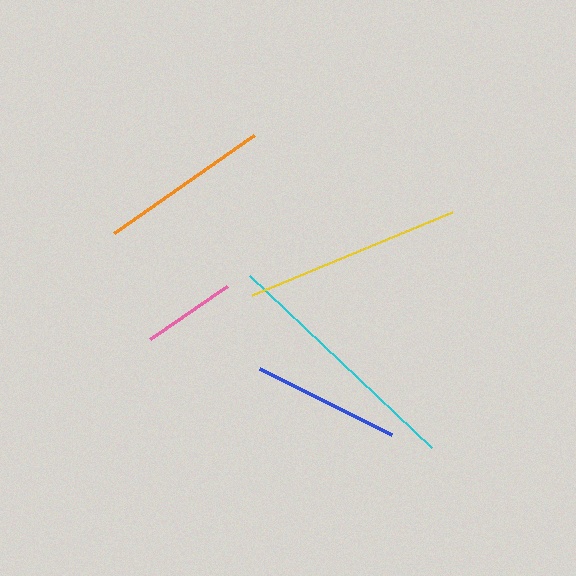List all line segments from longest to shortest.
From longest to shortest: cyan, yellow, orange, blue, pink.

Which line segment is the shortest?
The pink line is the shortest at approximately 93 pixels.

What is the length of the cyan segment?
The cyan segment is approximately 250 pixels long.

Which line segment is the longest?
The cyan line is the longest at approximately 250 pixels.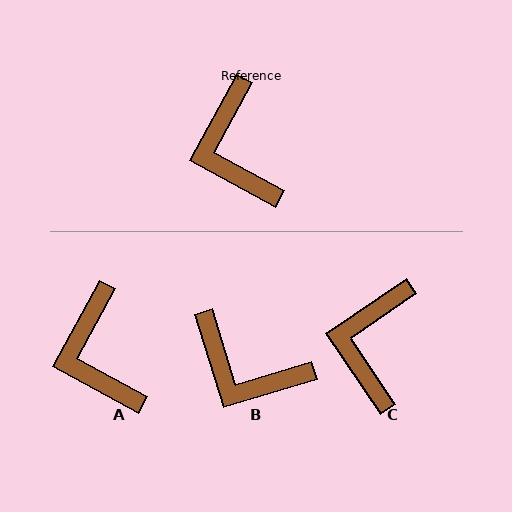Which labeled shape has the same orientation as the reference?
A.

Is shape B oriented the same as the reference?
No, it is off by about 46 degrees.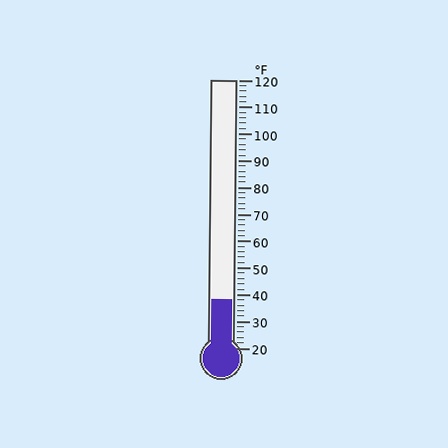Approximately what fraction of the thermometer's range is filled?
The thermometer is filled to approximately 20% of its range.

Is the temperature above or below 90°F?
The temperature is below 90°F.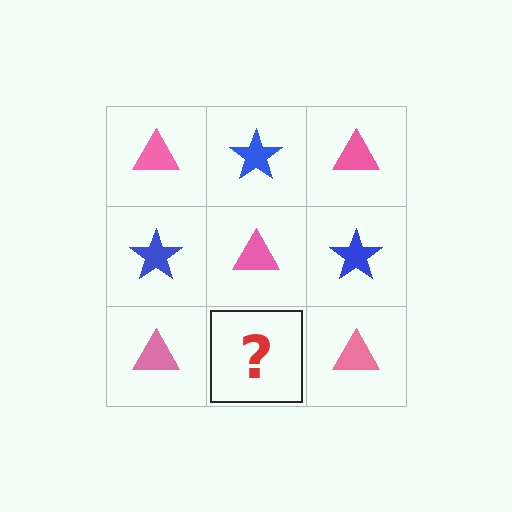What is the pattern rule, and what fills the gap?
The rule is that it alternates pink triangle and blue star in a checkerboard pattern. The gap should be filled with a blue star.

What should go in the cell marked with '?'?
The missing cell should contain a blue star.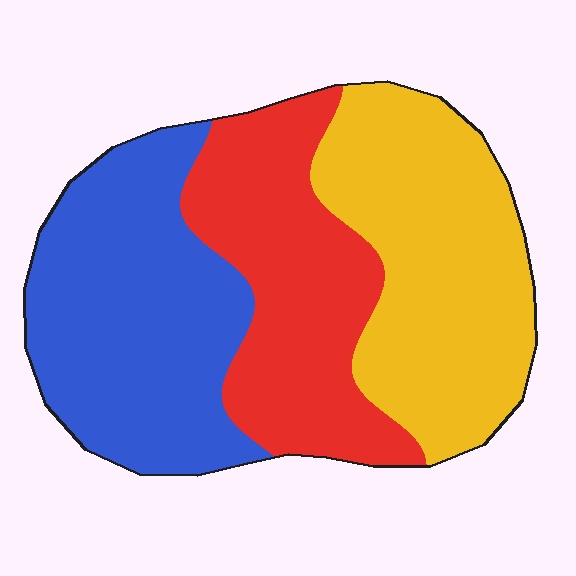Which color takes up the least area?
Red, at roughly 30%.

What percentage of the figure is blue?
Blue takes up between a third and a half of the figure.